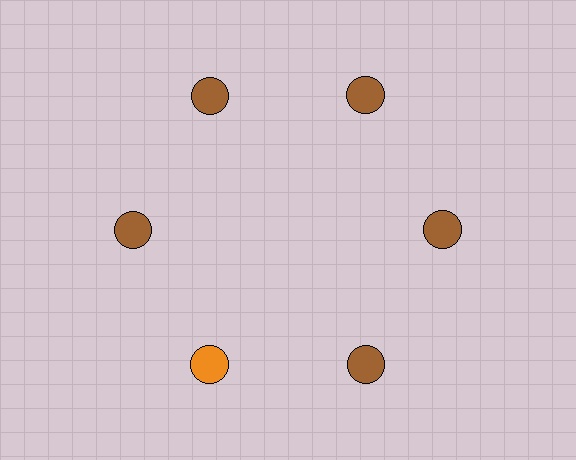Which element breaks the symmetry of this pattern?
The orange circle at roughly the 7 o'clock position breaks the symmetry. All other shapes are brown circles.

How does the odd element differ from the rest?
It has a different color: orange instead of brown.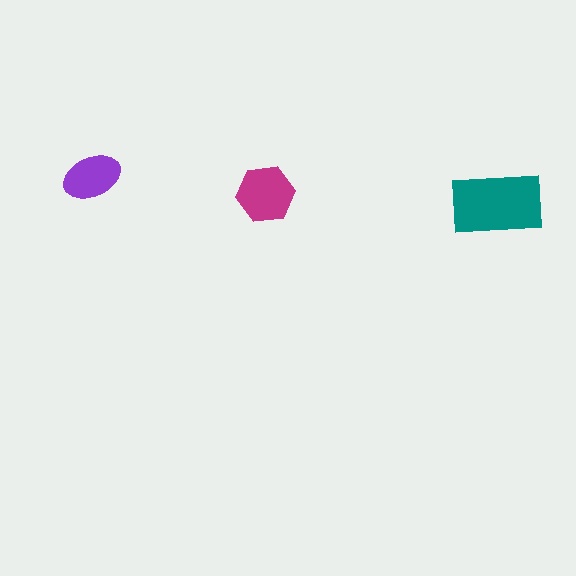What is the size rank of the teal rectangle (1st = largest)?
1st.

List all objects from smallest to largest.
The purple ellipse, the magenta hexagon, the teal rectangle.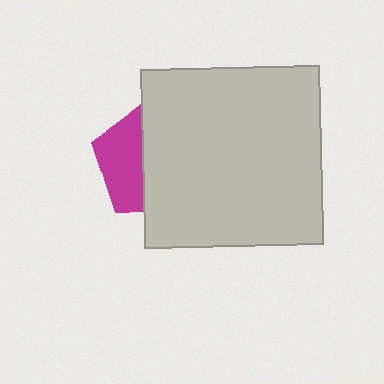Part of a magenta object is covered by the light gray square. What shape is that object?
It is a pentagon.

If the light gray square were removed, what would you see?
You would see the complete magenta pentagon.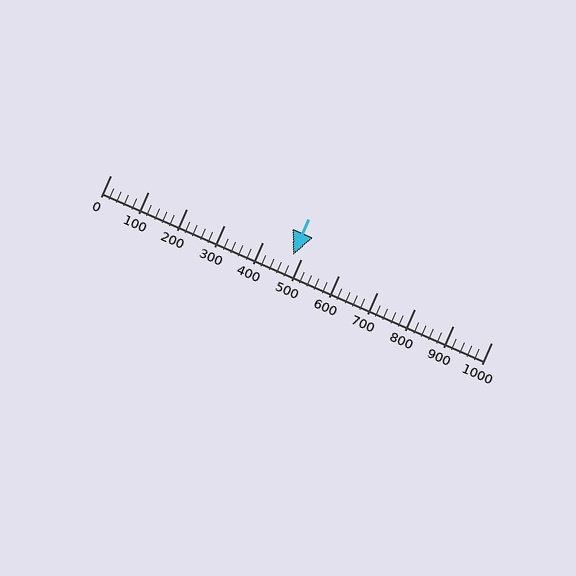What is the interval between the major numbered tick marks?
The major tick marks are spaced 100 units apart.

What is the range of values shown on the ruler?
The ruler shows values from 0 to 1000.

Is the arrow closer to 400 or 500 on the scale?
The arrow is closer to 500.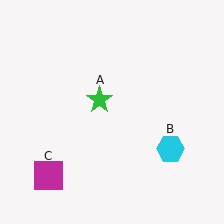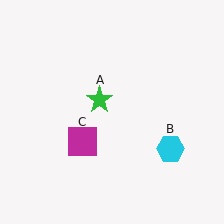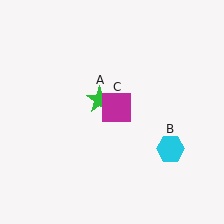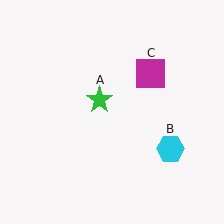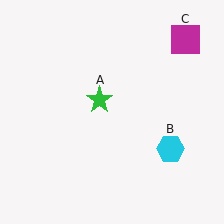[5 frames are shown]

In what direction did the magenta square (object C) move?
The magenta square (object C) moved up and to the right.